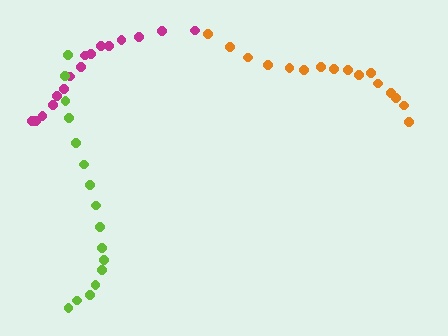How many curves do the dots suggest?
There are 3 distinct paths.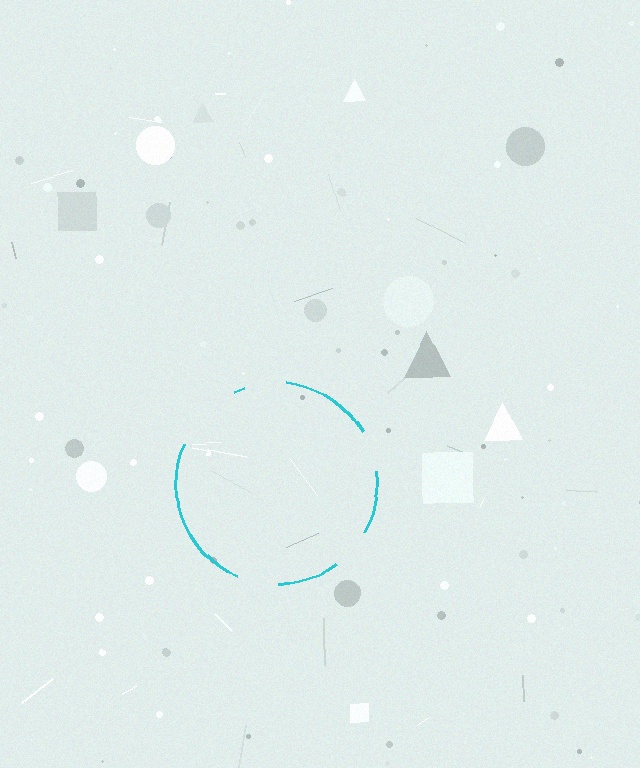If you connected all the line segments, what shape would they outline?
They would outline a circle.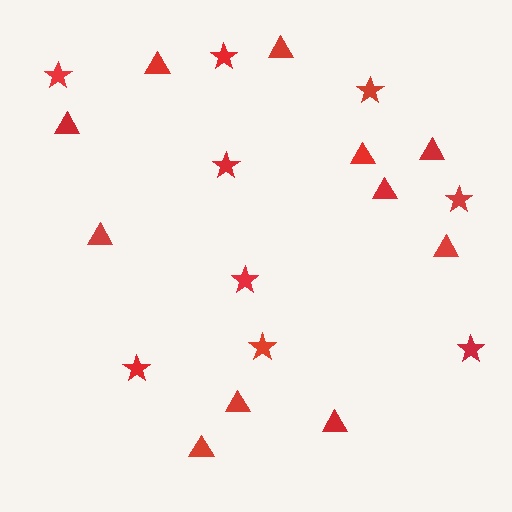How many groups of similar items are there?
There are 2 groups: one group of triangles (11) and one group of stars (9).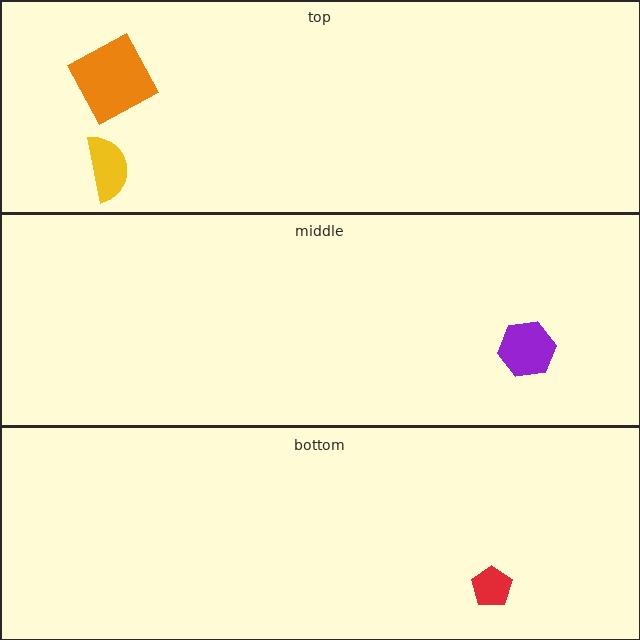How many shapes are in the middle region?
1.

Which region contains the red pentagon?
The bottom region.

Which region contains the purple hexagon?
The middle region.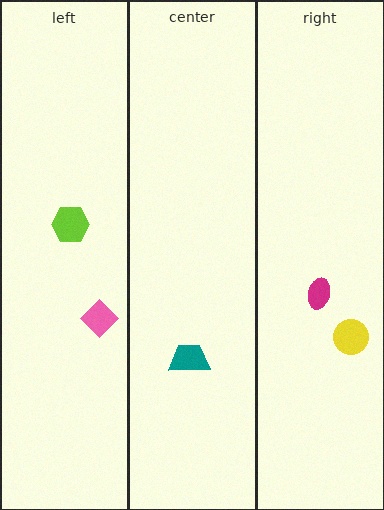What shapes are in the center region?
The teal trapezoid.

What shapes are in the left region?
The pink diamond, the lime hexagon.